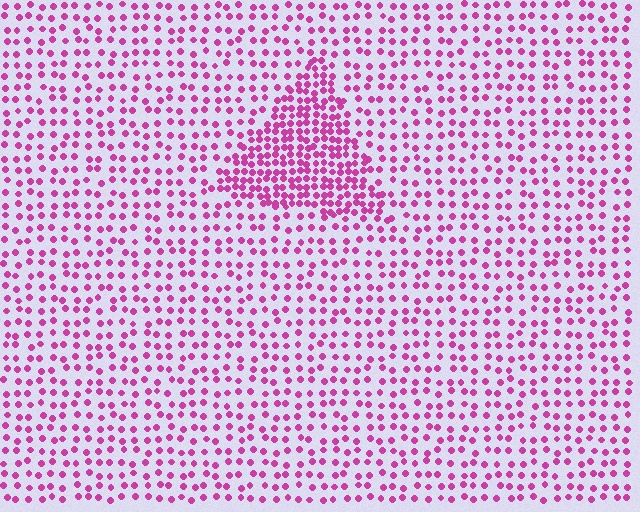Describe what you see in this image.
The image contains small magenta elements arranged at two different densities. A triangle-shaped region is visible where the elements are more densely packed than the surrounding area.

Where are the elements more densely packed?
The elements are more densely packed inside the triangle boundary.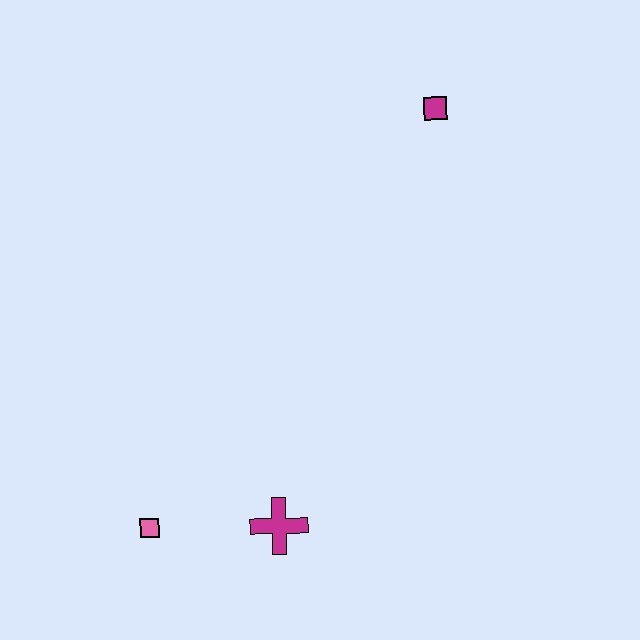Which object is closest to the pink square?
The magenta cross is closest to the pink square.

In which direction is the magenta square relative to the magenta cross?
The magenta square is above the magenta cross.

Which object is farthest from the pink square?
The magenta square is farthest from the pink square.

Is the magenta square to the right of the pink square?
Yes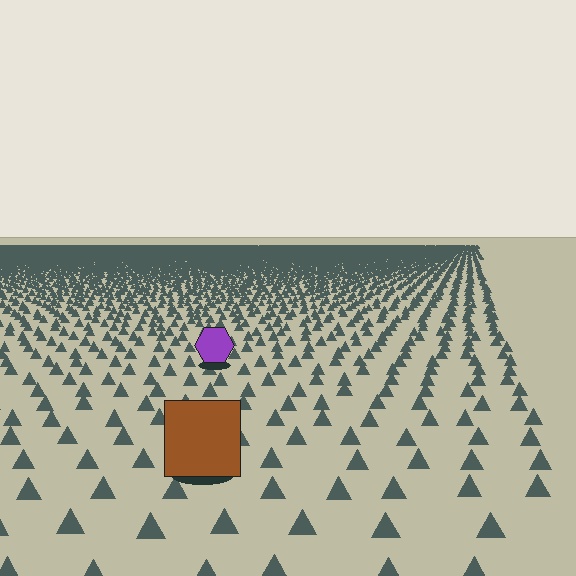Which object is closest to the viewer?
The brown square is closest. The texture marks near it are larger and more spread out.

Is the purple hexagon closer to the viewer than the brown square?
No. The brown square is closer — you can tell from the texture gradient: the ground texture is coarser near it.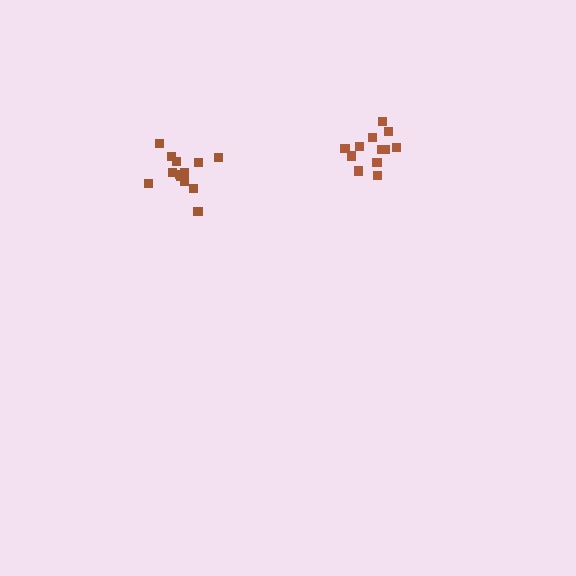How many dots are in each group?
Group 1: 13 dots, Group 2: 12 dots (25 total).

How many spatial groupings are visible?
There are 2 spatial groupings.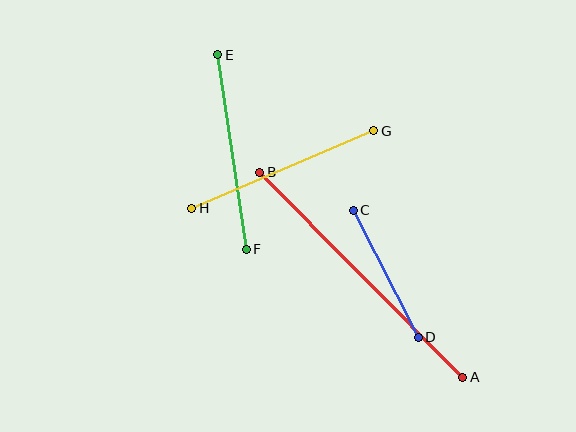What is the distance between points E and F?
The distance is approximately 197 pixels.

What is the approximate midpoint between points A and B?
The midpoint is at approximately (361, 275) pixels.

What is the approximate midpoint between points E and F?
The midpoint is at approximately (232, 152) pixels.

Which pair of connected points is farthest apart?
Points A and B are farthest apart.